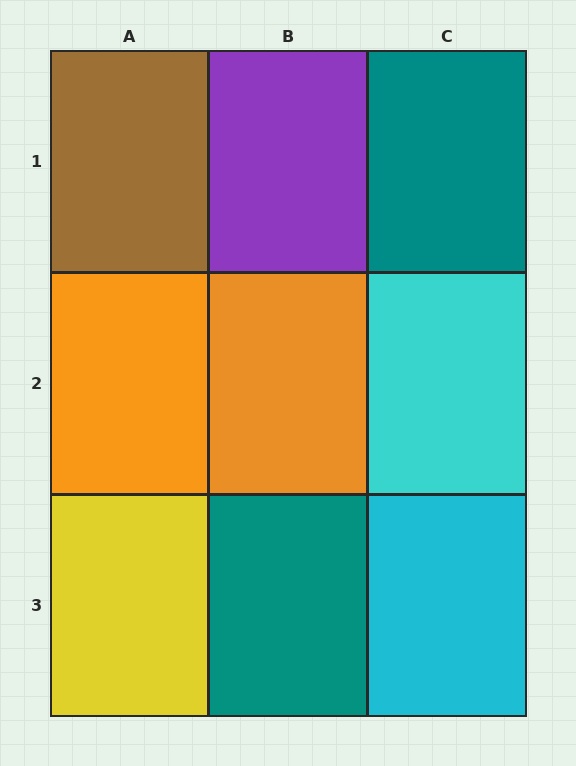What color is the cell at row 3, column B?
Teal.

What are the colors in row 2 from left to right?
Orange, orange, cyan.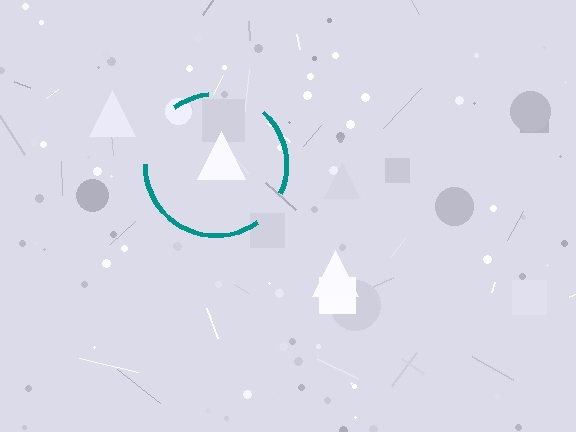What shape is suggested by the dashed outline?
The dashed outline suggests a circle.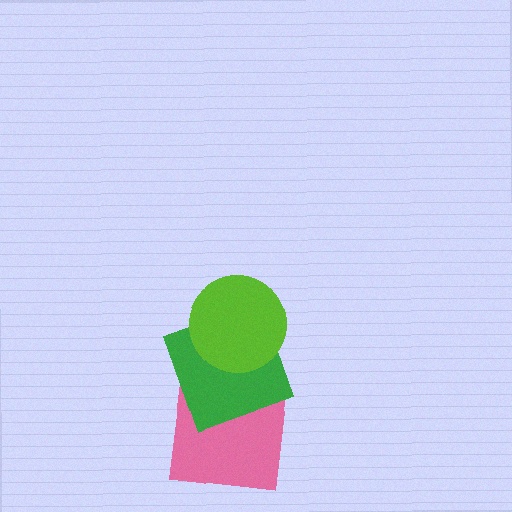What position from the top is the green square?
The green square is 2nd from the top.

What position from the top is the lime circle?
The lime circle is 1st from the top.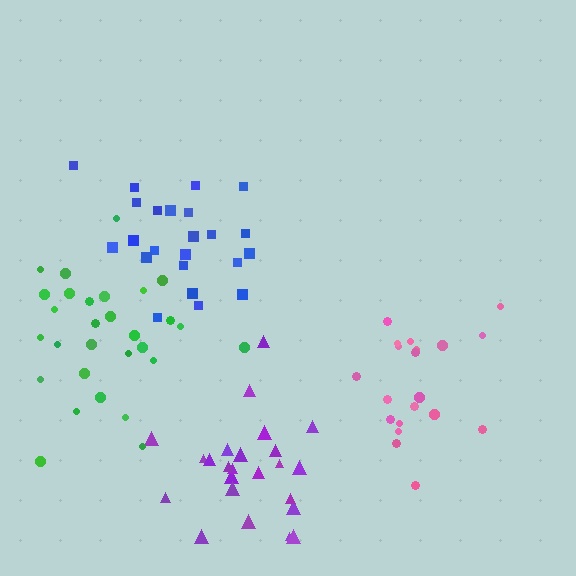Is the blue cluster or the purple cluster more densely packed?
Purple.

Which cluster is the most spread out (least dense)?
Blue.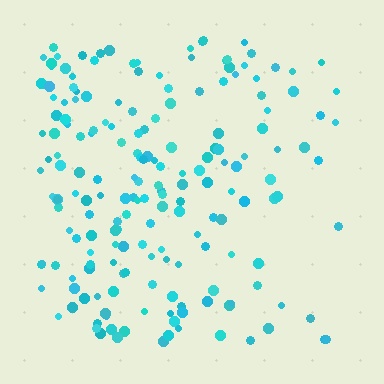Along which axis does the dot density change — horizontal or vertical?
Horizontal.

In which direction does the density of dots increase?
From right to left, with the left side densest.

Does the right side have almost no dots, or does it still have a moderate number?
Still a moderate number, just noticeably fewer than the left.